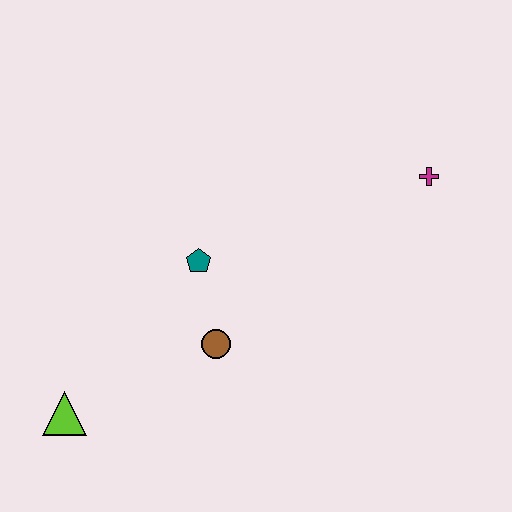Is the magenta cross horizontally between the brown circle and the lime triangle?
No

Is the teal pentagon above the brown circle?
Yes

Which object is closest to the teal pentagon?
The brown circle is closest to the teal pentagon.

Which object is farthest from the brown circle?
The magenta cross is farthest from the brown circle.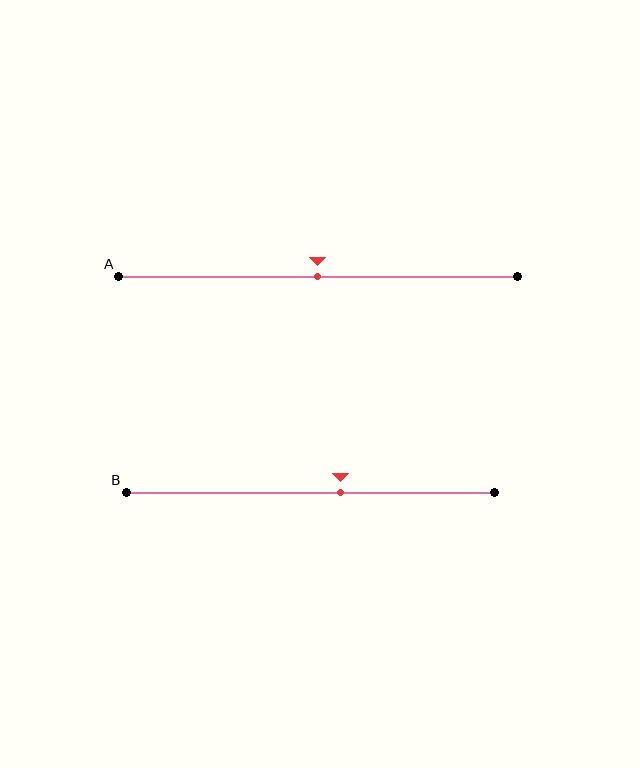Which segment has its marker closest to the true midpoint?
Segment A has its marker closest to the true midpoint.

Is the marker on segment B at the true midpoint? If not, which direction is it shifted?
No, the marker on segment B is shifted to the right by about 8% of the segment length.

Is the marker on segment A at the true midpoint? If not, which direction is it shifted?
Yes, the marker on segment A is at the true midpoint.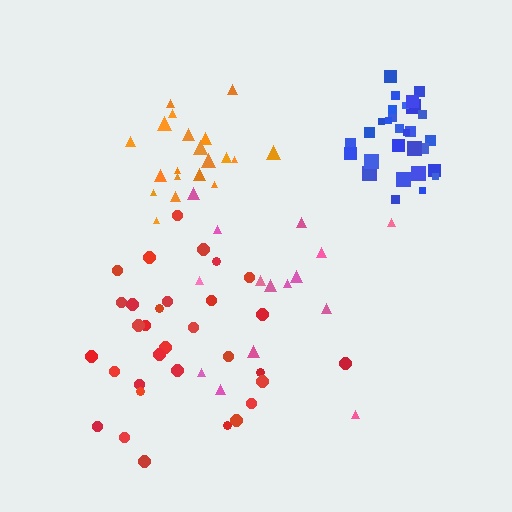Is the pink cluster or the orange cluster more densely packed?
Orange.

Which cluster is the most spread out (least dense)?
Pink.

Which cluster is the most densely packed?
Blue.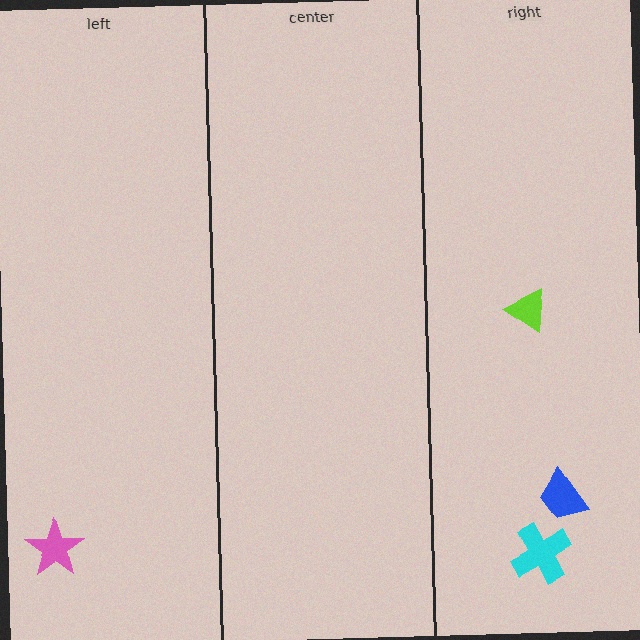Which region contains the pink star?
The left region.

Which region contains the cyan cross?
The right region.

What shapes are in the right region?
The blue trapezoid, the cyan cross, the lime triangle.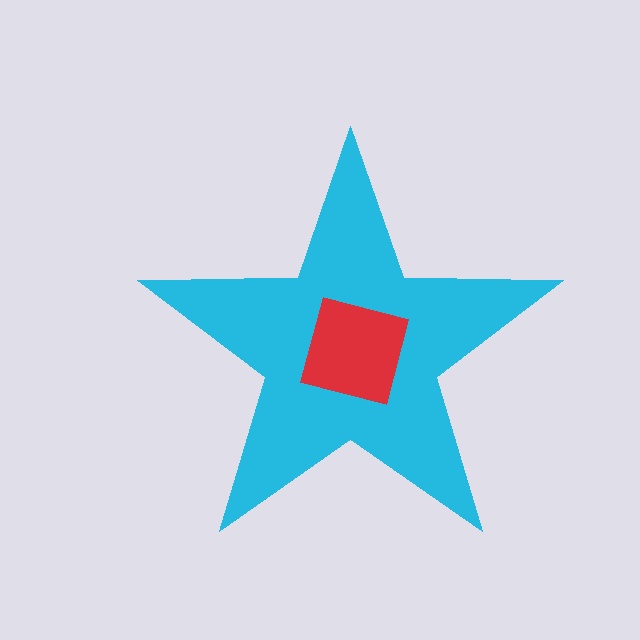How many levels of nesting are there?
2.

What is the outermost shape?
The cyan star.